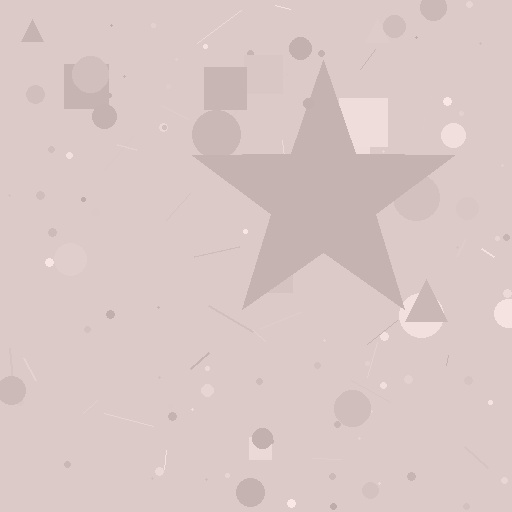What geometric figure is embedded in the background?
A star is embedded in the background.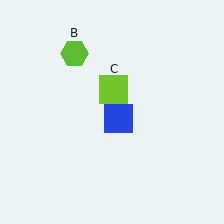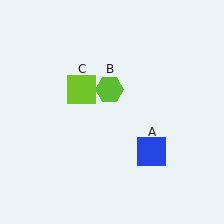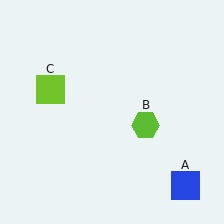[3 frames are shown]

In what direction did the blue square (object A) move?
The blue square (object A) moved down and to the right.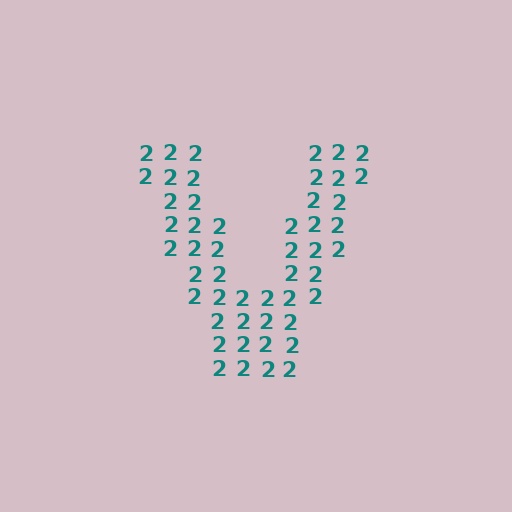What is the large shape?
The large shape is the letter V.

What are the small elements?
The small elements are digit 2's.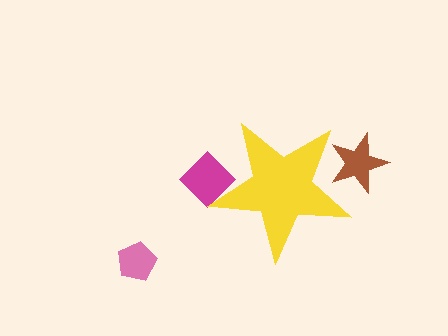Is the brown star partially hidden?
Yes, the brown star is partially hidden behind the yellow star.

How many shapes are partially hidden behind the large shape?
2 shapes are partially hidden.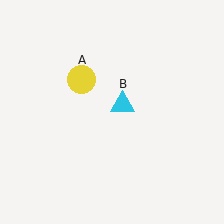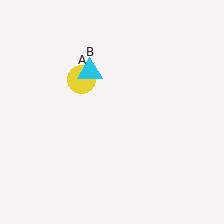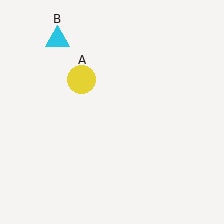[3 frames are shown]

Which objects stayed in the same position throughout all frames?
Yellow circle (object A) remained stationary.